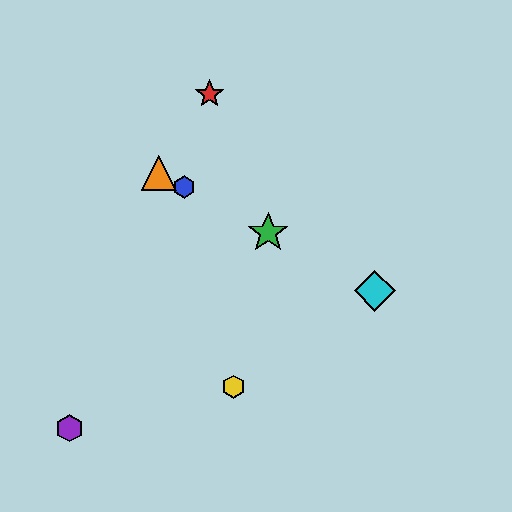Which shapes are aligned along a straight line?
The blue hexagon, the green star, the orange triangle, the cyan diamond are aligned along a straight line.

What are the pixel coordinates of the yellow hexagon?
The yellow hexagon is at (234, 387).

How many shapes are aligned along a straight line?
4 shapes (the blue hexagon, the green star, the orange triangle, the cyan diamond) are aligned along a straight line.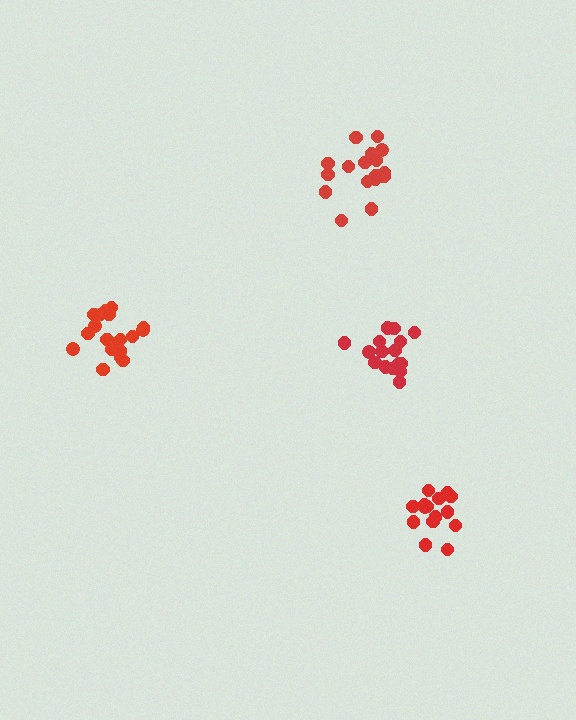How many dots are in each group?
Group 1: 15 dots, Group 2: 16 dots, Group 3: 20 dots, Group 4: 17 dots (68 total).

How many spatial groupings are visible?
There are 4 spatial groupings.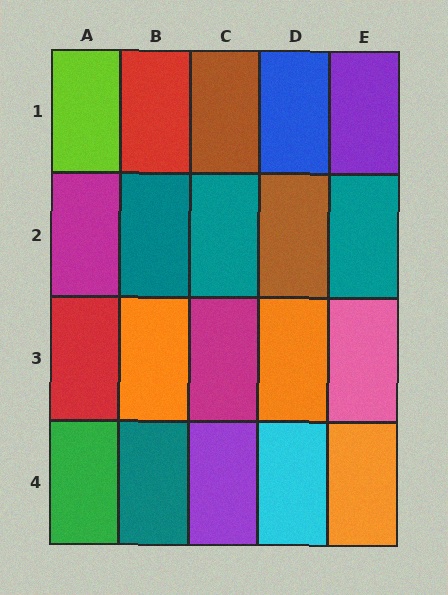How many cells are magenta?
2 cells are magenta.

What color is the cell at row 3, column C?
Magenta.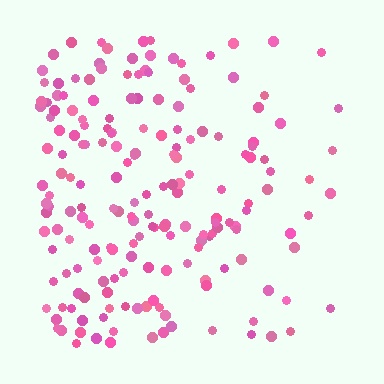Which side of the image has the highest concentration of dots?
The left.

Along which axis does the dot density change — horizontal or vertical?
Horizontal.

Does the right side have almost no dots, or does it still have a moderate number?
Still a moderate number, just noticeably fewer than the left.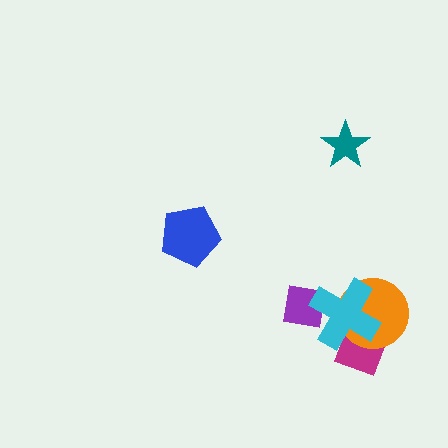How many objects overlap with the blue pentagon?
0 objects overlap with the blue pentagon.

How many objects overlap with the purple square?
1 object overlaps with the purple square.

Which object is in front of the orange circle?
The cyan cross is in front of the orange circle.